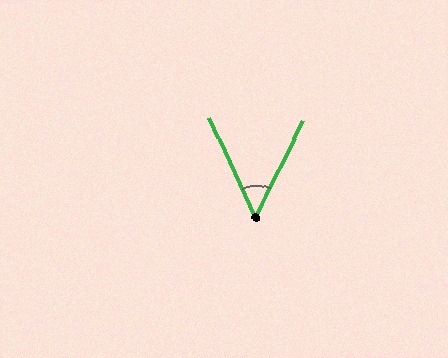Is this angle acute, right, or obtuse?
It is acute.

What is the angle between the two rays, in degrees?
Approximately 51 degrees.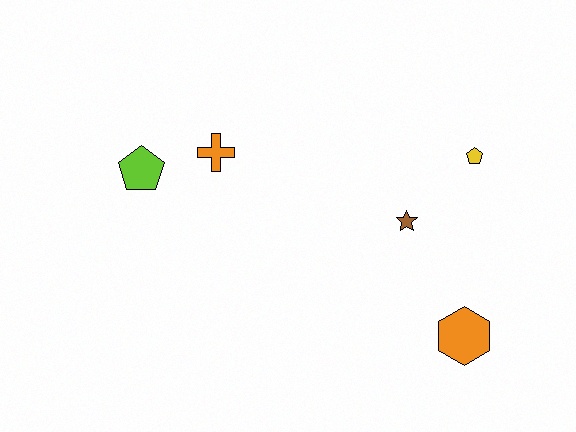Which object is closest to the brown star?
The yellow pentagon is closest to the brown star.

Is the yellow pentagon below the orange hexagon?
No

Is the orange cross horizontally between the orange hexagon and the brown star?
No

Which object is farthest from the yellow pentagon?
The lime pentagon is farthest from the yellow pentagon.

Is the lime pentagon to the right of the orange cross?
No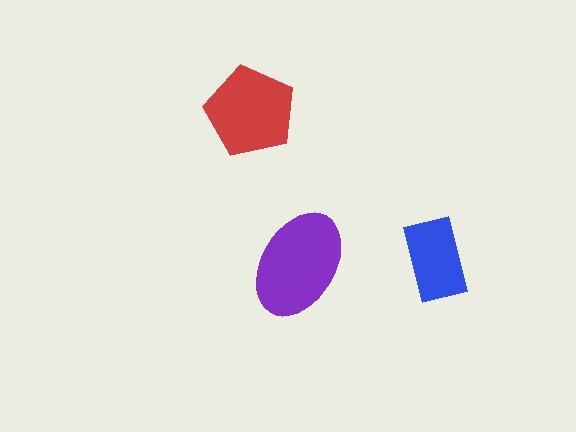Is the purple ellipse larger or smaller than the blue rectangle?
Larger.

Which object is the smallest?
The blue rectangle.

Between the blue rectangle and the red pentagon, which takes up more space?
The red pentagon.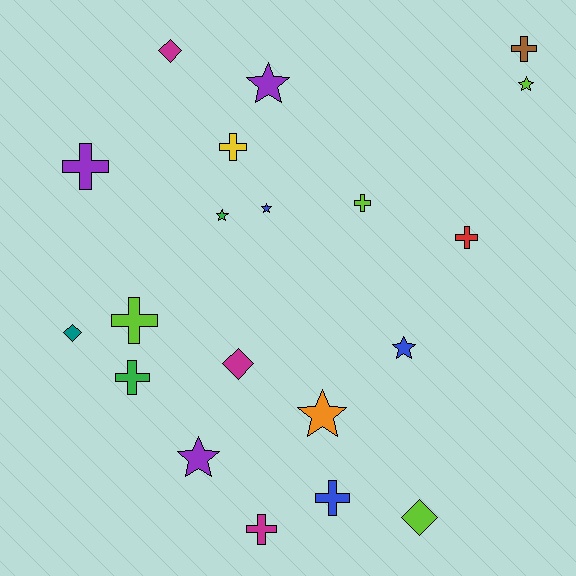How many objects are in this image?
There are 20 objects.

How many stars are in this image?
There are 7 stars.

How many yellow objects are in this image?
There is 1 yellow object.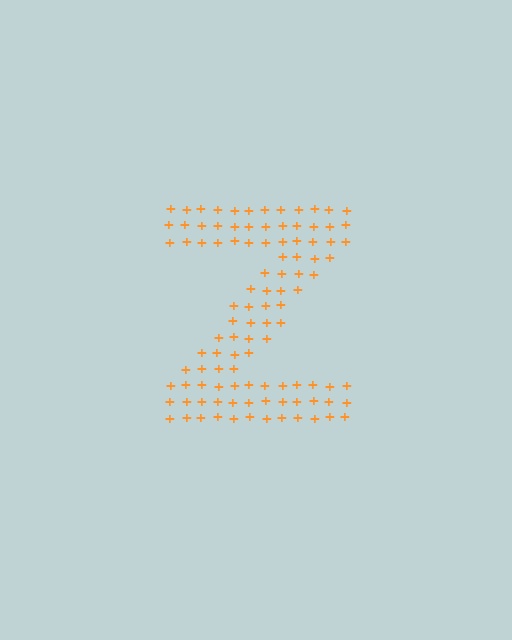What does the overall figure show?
The overall figure shows the letter Z.